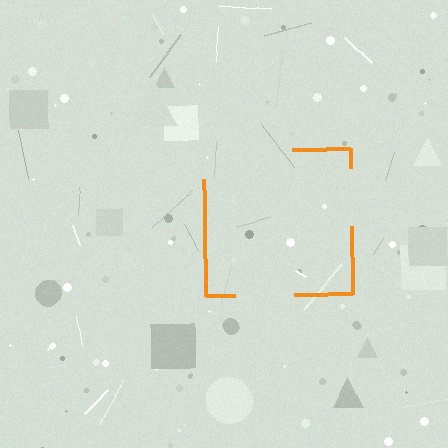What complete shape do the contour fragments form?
The contour fragments form a square.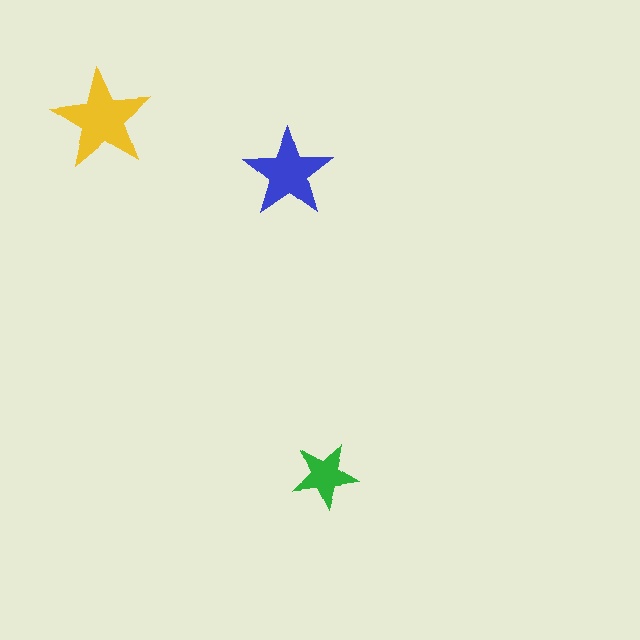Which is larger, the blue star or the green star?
The blue one.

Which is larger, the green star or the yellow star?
The yellow one.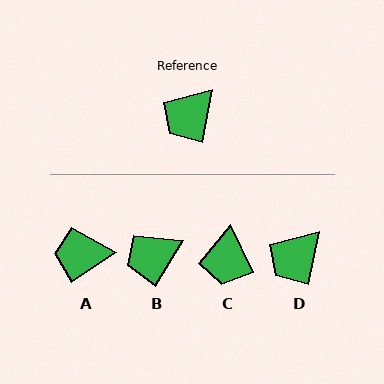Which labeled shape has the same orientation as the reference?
D.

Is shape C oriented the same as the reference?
No, it is off by about 36 degrees.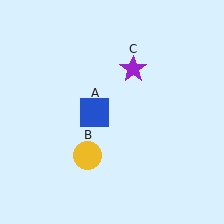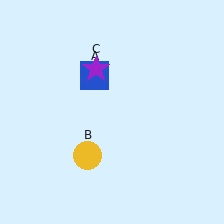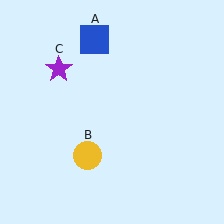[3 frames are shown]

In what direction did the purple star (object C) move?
The purple star (object C) moved left.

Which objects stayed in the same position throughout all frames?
Yellow circle (object B) remained stationary.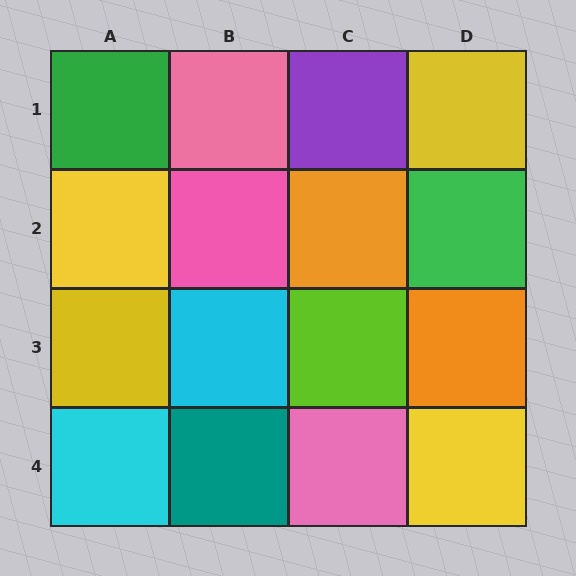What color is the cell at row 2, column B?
Pink.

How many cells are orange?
2 cells are orange.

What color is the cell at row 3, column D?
Orange.